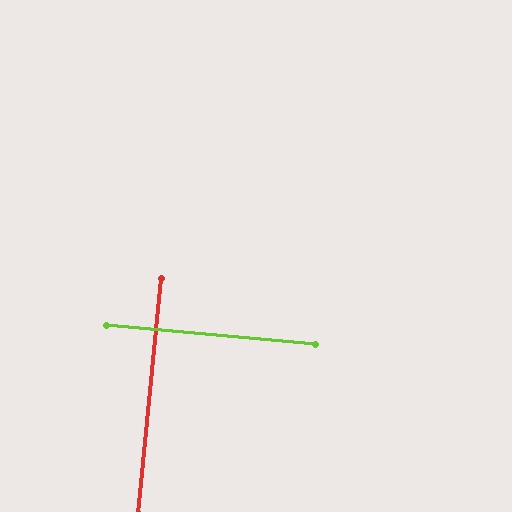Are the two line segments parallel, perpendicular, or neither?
Perpendicular — they meet at approximately 90°.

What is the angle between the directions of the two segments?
Approximately 90 degrees.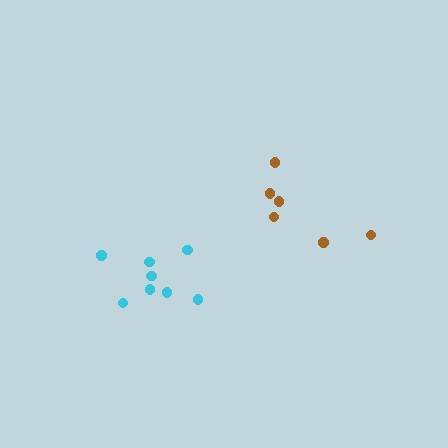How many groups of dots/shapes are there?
There are 2 groups.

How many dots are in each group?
Group 1: 6 dots, Group 2: 8 dots (14 total).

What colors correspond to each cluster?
The clusters are colored: brown, cyan.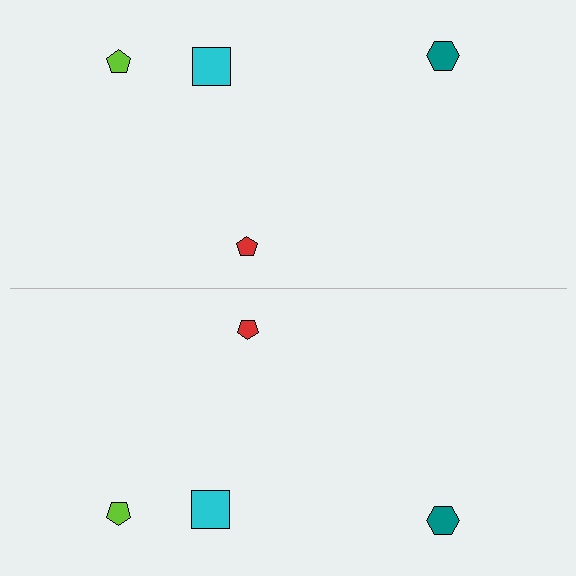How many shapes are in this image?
There are 8 shapes in this image.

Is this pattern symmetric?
Yes, this pattern has bilateral (reflection) symmetry.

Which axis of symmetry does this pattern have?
The pattern has a horizontal axis of symmetry running through the center of the image.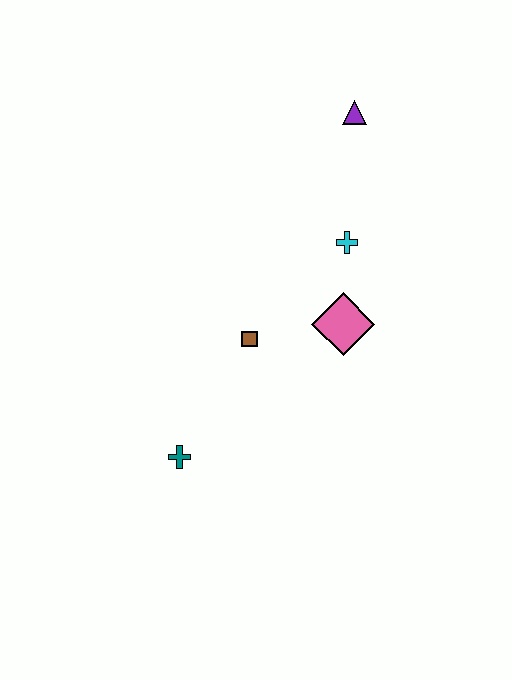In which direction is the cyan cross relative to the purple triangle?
The cyan cross is below the purple triangle.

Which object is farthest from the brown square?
The purple triangle is farthest from the brown square.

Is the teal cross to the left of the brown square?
Yes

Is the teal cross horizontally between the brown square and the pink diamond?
No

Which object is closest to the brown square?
The pink diamond is closest to the brown square.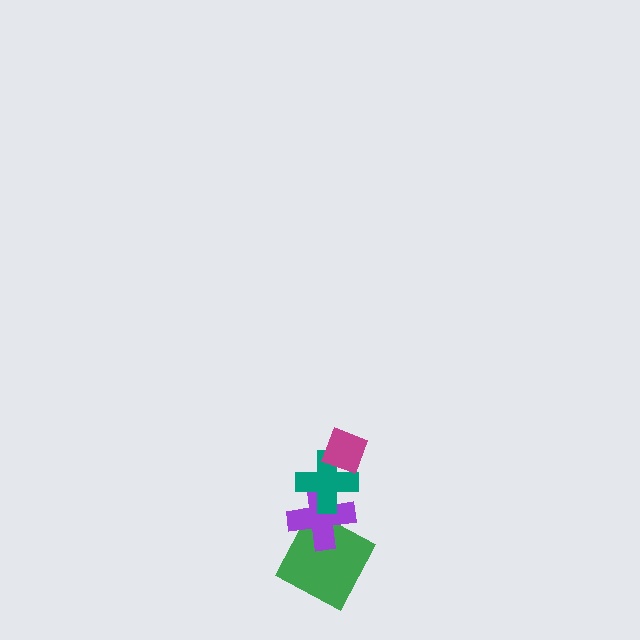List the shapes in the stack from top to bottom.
From top to bottom: the magenta diamond, the teal cross, the purple cross, the green square.